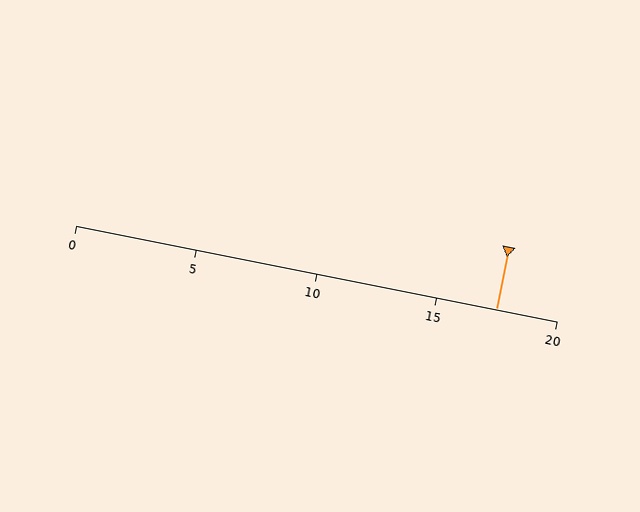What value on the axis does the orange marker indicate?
The marker indicates approximately 17.5.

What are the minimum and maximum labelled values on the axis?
The axis runs from 0 to 20.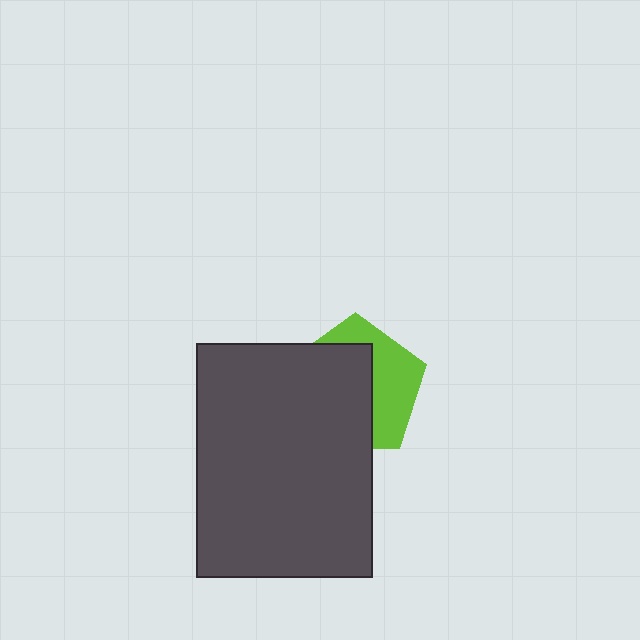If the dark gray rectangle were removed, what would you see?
You would see the complete lime pentagon.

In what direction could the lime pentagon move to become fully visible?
The lime pentagon could move right. That would shift it out from behind the dark gray rectangle entirely.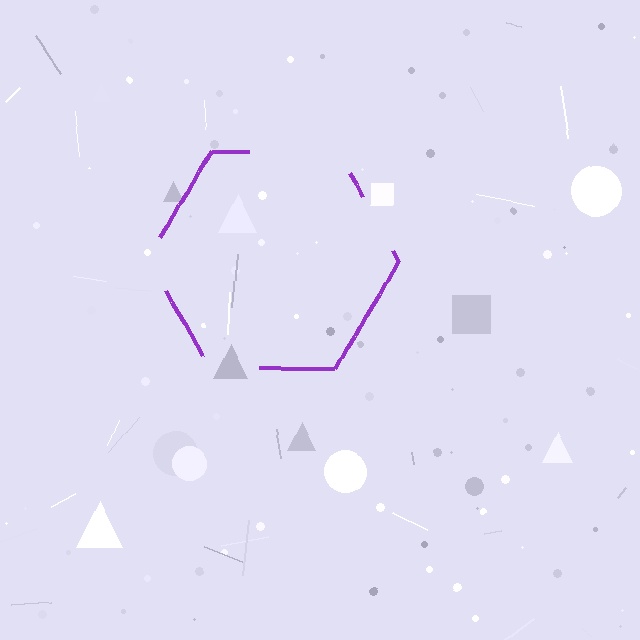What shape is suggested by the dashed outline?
The dashed outline suggests a hexagon.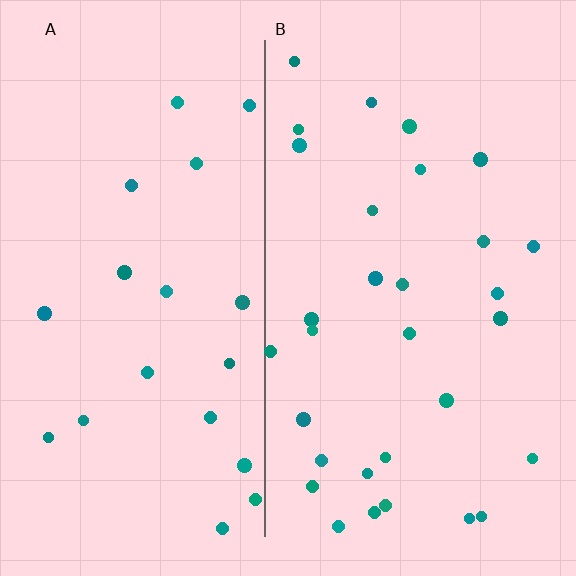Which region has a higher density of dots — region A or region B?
B (the right).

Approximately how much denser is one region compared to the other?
Approximately 1.5× — region B over region A.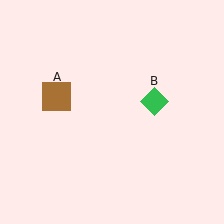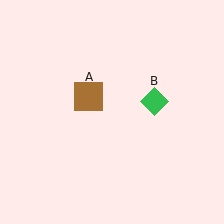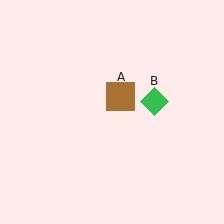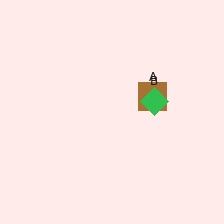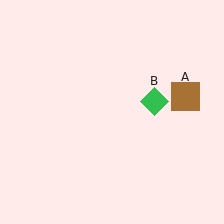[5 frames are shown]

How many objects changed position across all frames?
1 object changed position: brown square (object A).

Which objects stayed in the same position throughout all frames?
Green diamond (object B) remained stationary.